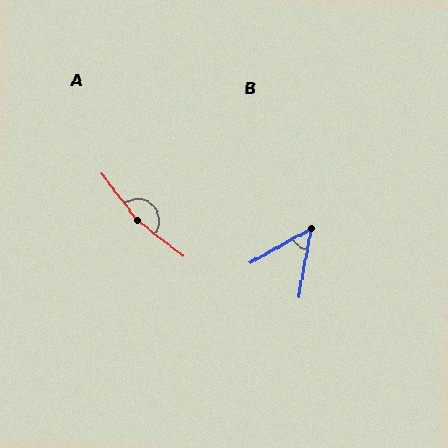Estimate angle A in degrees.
Approximately 165 degrees.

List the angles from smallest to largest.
B (50°), A (165°).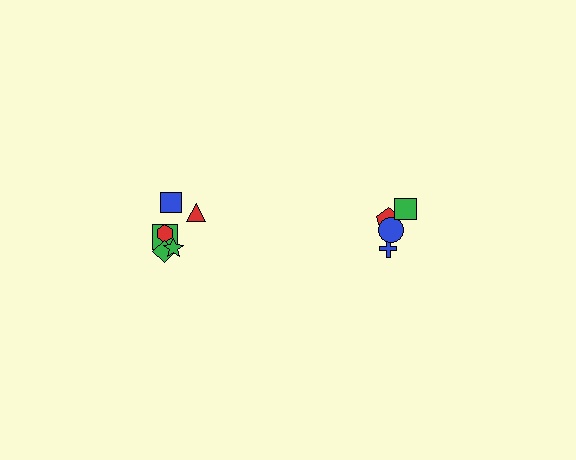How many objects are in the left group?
There are 6 objects.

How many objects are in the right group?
There are 4 objects.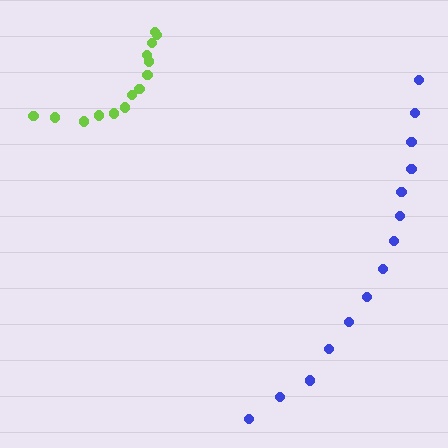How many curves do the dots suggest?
There are 2 distinct paths.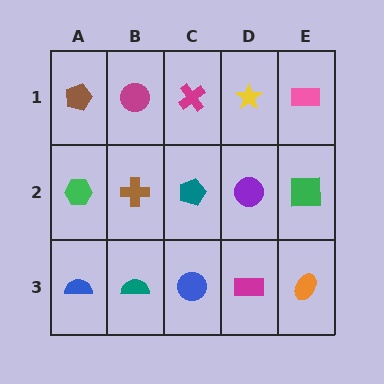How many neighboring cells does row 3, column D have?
3.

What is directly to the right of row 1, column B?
A magenta cross.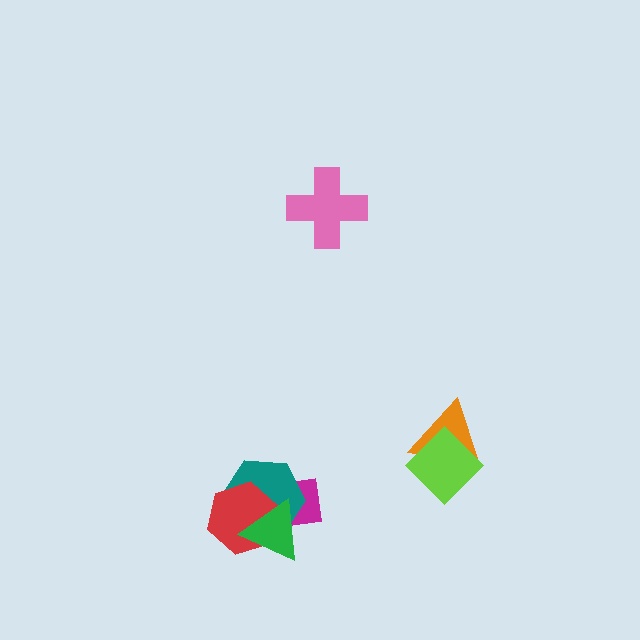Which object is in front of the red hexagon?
The green triangle is in front of the red hexagon.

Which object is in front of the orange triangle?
The lime diamond is in front of the orange triangle.